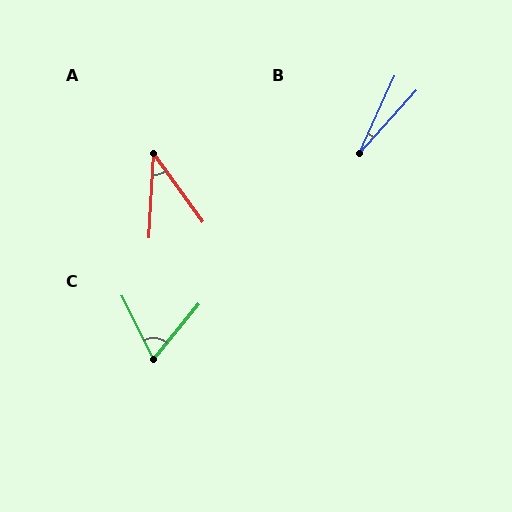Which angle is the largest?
C, at approximately 66 degrees.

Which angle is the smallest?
B, at approximately 18 degrees.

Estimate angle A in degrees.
Approximately 39 degrees.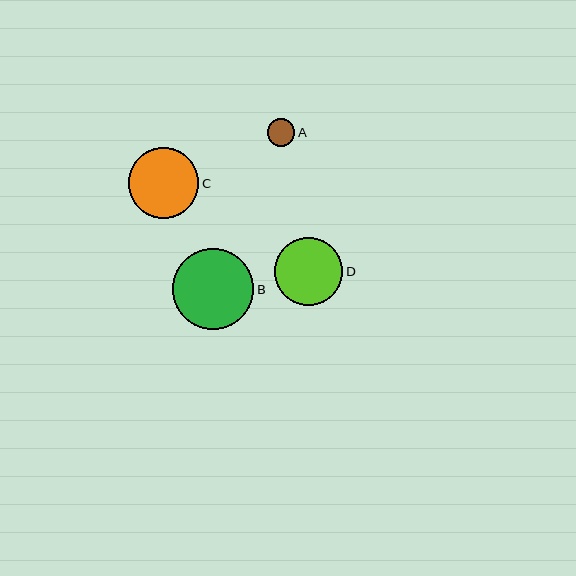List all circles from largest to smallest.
From largest to smallest: B, C, D, A.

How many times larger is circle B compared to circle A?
Circle B is approximately 2.9 times the size of circle A.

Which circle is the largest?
Circle B is the largest with a size of approximately 81 pixels.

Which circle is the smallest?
Circle A is the smallest with a size of approximately 28 pixels.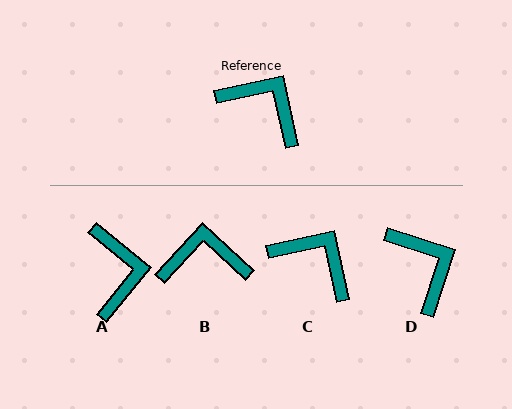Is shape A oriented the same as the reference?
No, it is off by about 51 degrees.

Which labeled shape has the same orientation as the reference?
C.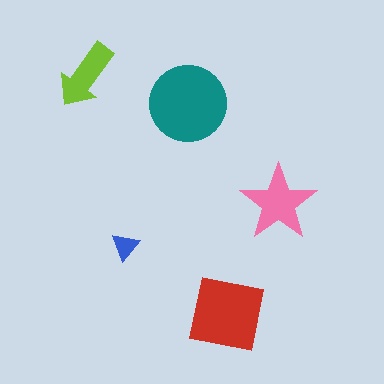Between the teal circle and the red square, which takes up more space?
The teal circle.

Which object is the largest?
The teal circle.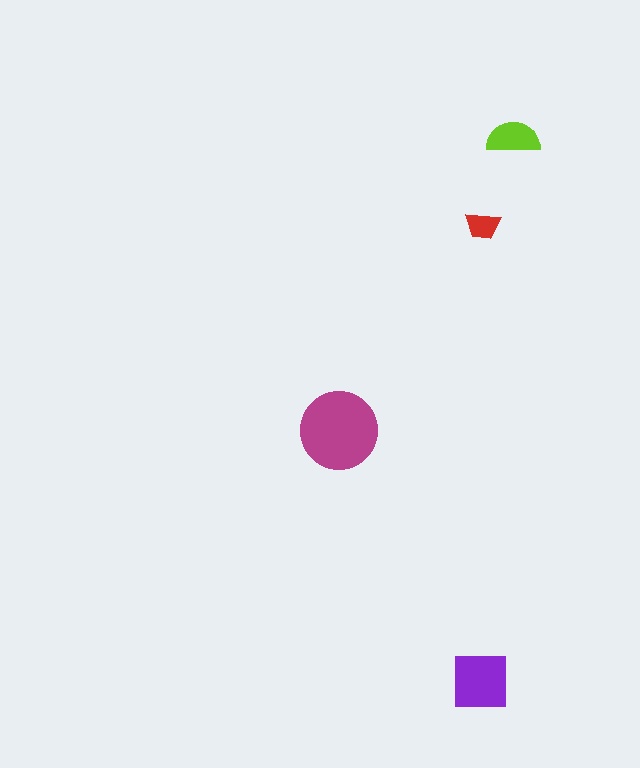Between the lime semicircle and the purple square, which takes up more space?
The purple square.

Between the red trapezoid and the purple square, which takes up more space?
The purple square.